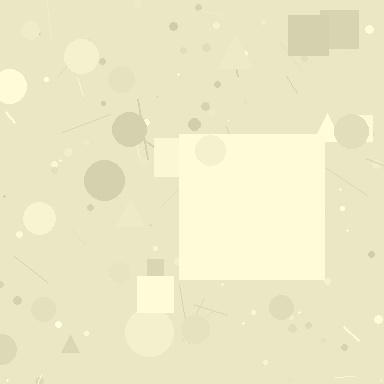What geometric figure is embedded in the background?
A square is embedded in the background.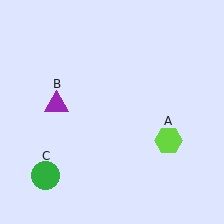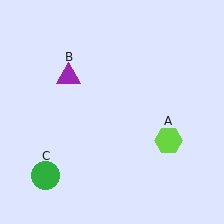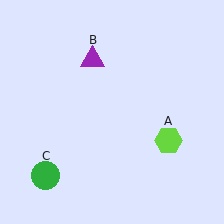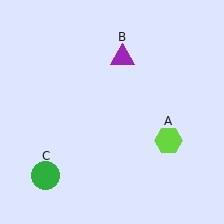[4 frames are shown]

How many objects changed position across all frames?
1 object changed position: purple triangle (object B).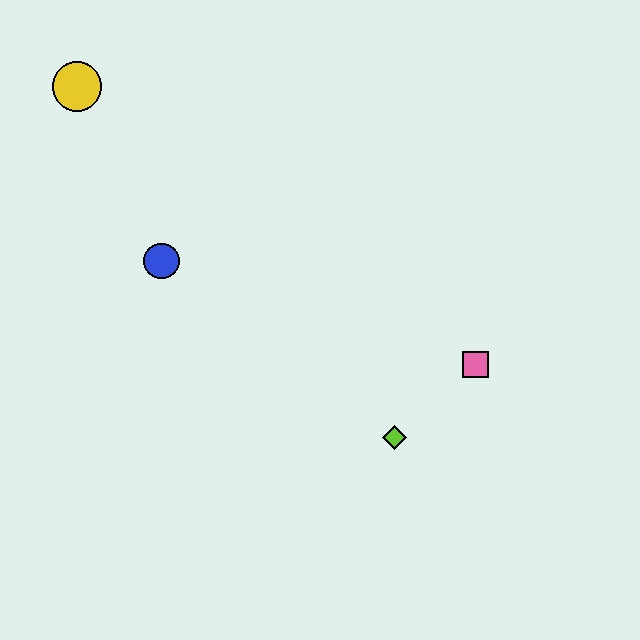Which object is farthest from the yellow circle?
The pink square is farthest from the yellow circle.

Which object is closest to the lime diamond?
The pink square is closest to the lime diamond.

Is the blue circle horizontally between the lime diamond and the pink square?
No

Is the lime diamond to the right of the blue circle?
Yes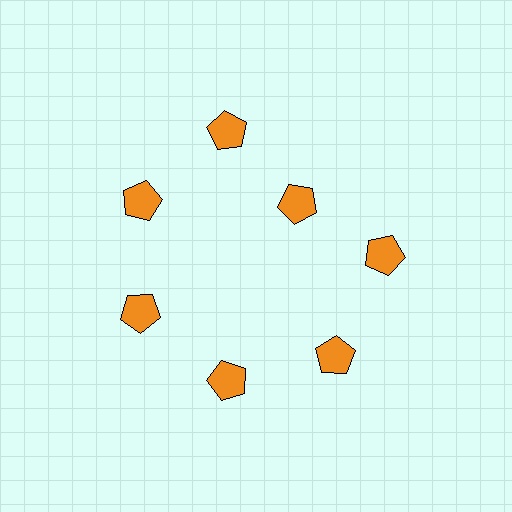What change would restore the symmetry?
The symmetry would be restored by moving it outward, back onto the ring so that all 7 pentagons sit at equal angles and equal distance from the center.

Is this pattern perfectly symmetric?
No. The 7 orange pentagons are arranged in a ring, but one element near the 1 o'clock position is pulled inward toward the center, breaking the 7-fold rotational symmetry.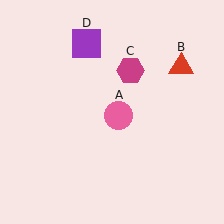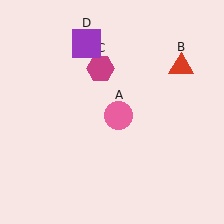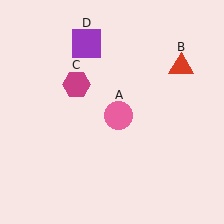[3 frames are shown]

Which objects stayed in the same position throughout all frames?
Pink circle (object A) and red triangle (object B) and purple square (object D) remained stationary.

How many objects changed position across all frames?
1 object changed position: magenta hexagon (object C).